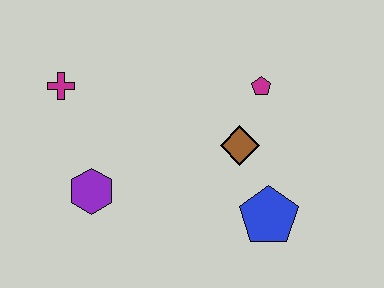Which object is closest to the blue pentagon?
The brown diamond is closest to the blue pentagon.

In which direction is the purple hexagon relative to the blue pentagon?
The purple hexagon is to the left of the blue pentagon.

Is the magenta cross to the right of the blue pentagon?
No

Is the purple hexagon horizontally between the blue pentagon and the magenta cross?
Yes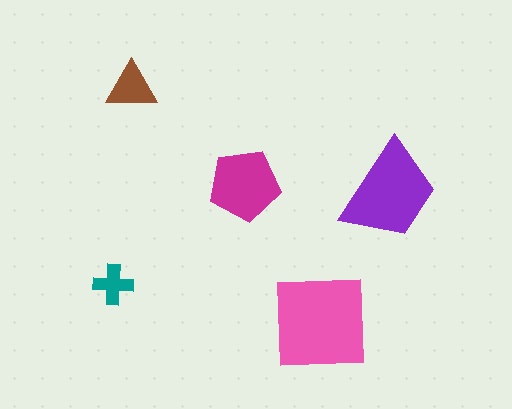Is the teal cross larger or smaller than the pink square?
Smaller.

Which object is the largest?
The pink square.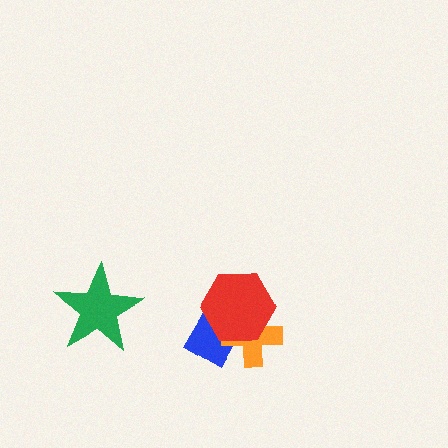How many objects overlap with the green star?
0 objects overlap with the green star.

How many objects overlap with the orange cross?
2 objects overlap with the orange cross.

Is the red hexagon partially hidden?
No, no other shape covers it.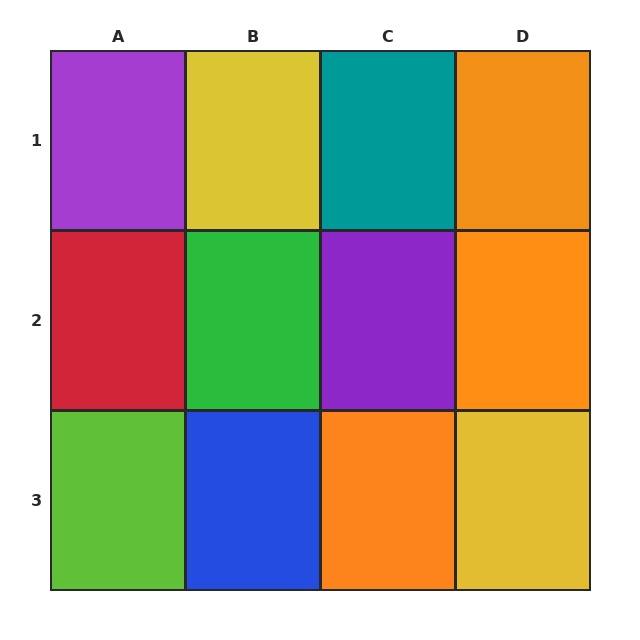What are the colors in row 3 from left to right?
Lime, blue, orange, yellow.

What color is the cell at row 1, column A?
Purple.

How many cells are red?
1 cell is red.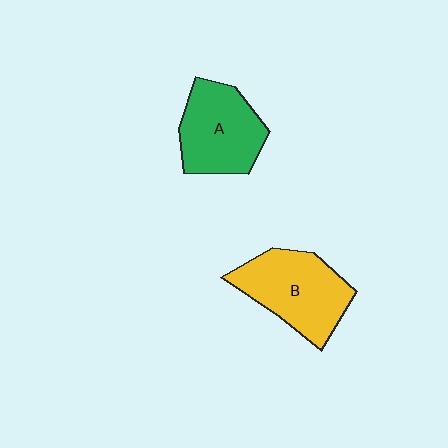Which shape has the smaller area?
Shape A (green).